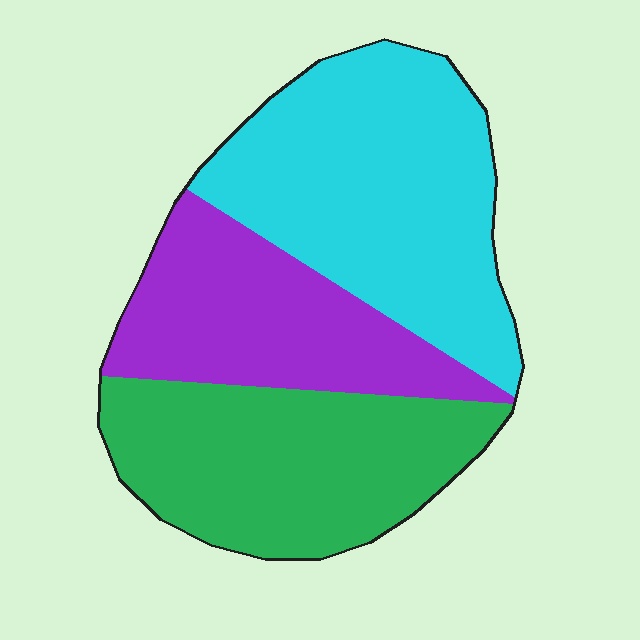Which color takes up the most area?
Cyan, at roughly 40%.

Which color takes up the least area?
Purple, at roughly 25%.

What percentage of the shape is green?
Green covers 33% of the shape.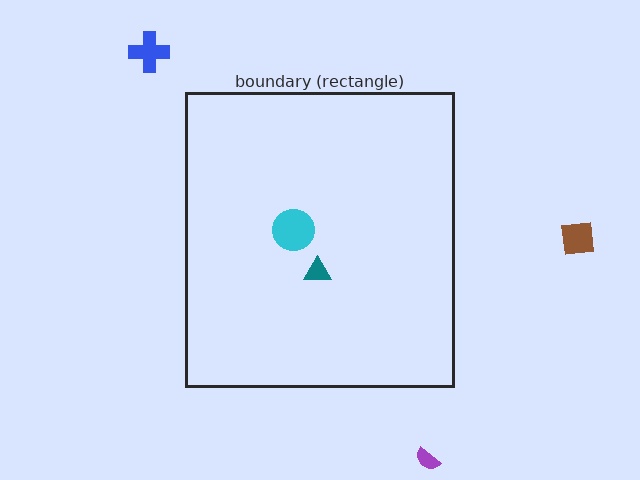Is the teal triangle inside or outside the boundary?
Inside.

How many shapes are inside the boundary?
2 inside, 3 outside.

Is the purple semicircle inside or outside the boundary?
Outside.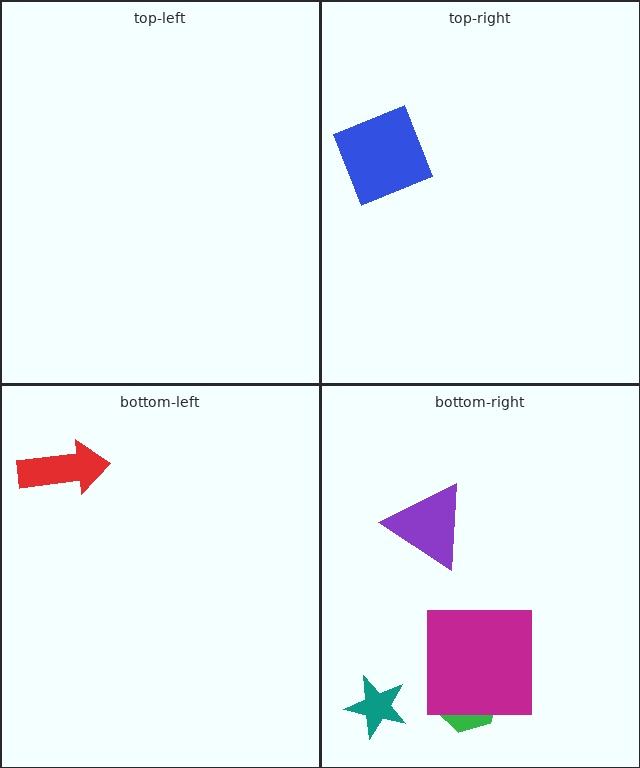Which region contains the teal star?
The bottom-right region.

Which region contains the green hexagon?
The bottom-right region.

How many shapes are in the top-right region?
1.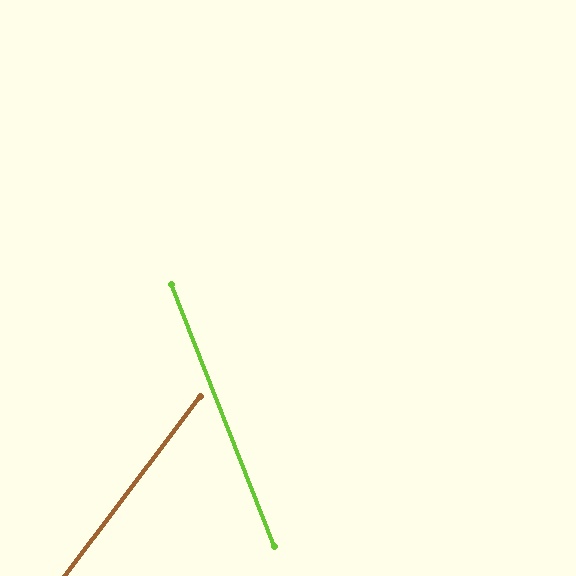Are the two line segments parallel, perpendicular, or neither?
Neither parallel nor perpendicular — they differ by about 58°.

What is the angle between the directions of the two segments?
Approximately 58 degrees.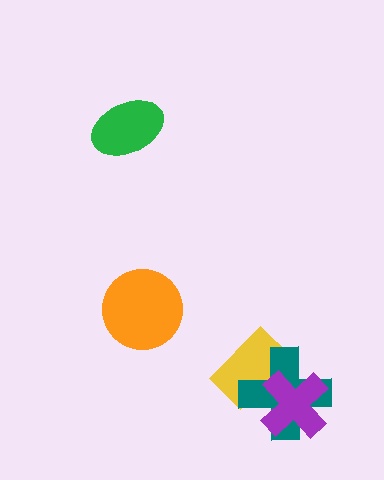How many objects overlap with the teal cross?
2 objects overlap with the teal cross.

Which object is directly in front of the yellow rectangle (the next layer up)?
The teal cross is directly in front of the yellow rectangle.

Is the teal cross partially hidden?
Yes, it is partially covered by another shape.